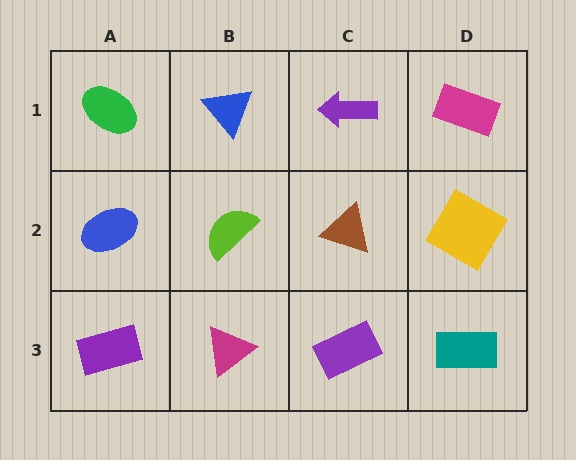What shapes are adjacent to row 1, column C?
A brown triangle (row 2, column C), a blue triangle (row 1, column B), a magenta rectangle (row 1, column D).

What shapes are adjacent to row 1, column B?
A lime semicircle (row 2, column B), a green ellipse (row 1, column A), a purple arrow (row 1, column C).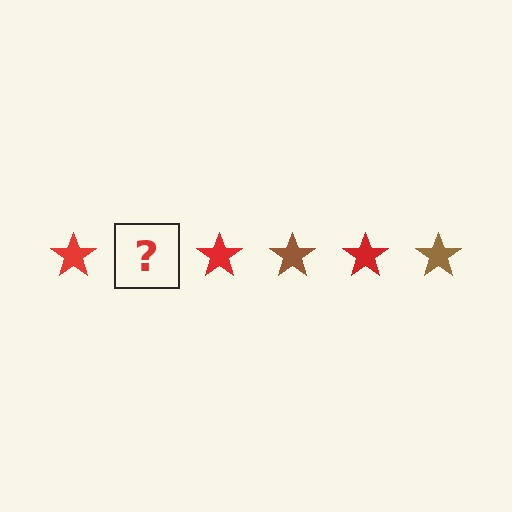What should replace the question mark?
The question mark should be replaced with a brown star.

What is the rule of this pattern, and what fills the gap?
The rule is that the pattern cycles through red, brown stars. The gap should be filled with a brown star.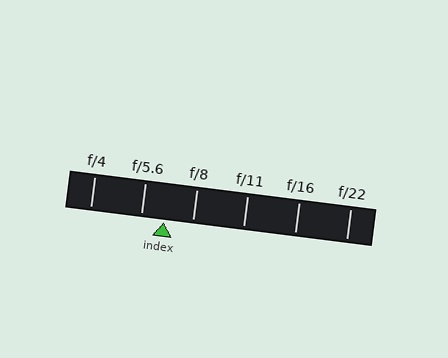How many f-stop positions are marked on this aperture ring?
There are 6 f-stop positions marked.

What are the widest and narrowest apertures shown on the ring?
The widest aperture shown is f/4 and the narrowest is f/22.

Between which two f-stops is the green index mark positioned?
The index mark is between f/5.6 and f/8.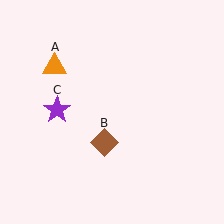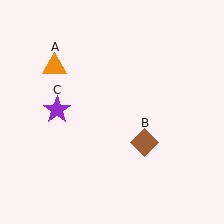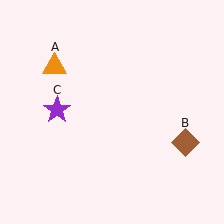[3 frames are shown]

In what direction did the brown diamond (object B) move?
The brown diamond (object B) moved right.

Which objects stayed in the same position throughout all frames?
Orange triangle (object A) and purple star (object C) remained stationary.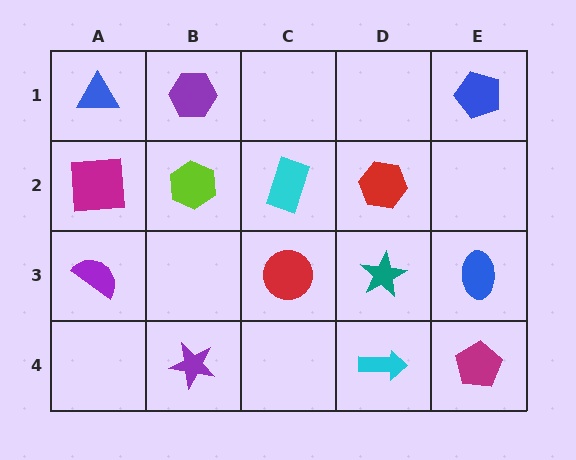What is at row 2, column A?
A magenta square.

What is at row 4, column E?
A magenta pentagon.